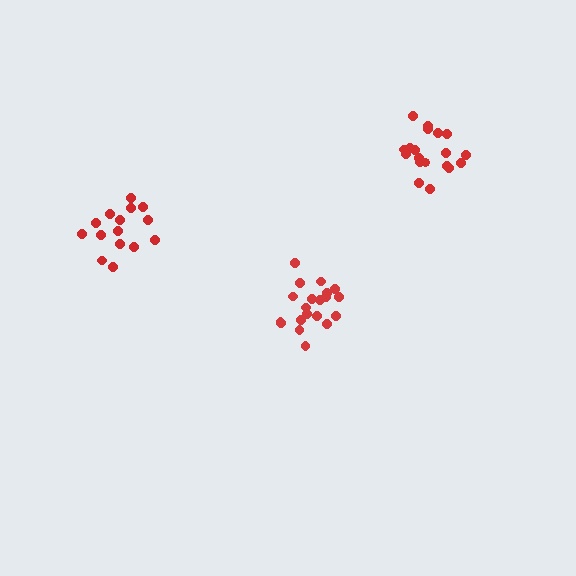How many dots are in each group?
Group 1: 15 dots, Group 2: 20 dots, Group 3: 20 dots (55 total).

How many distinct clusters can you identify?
There are 3 distinct clusters.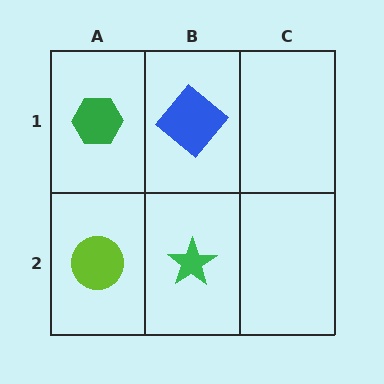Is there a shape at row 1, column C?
No, that cell is empty.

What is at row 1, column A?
A green hexagon.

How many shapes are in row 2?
2 shapes.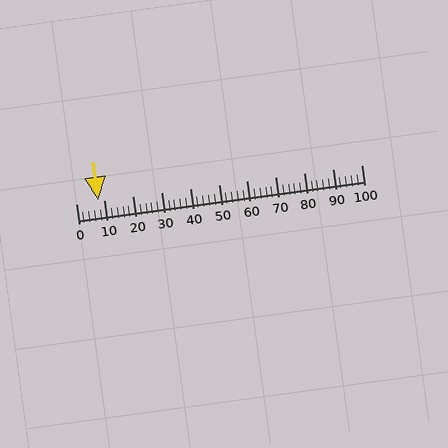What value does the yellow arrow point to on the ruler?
The yellow arrow points to approximately 8.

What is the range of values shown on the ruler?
The ruler shows values from 0 to 100.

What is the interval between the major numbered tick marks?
The major tick marks are spaced 10 units apart.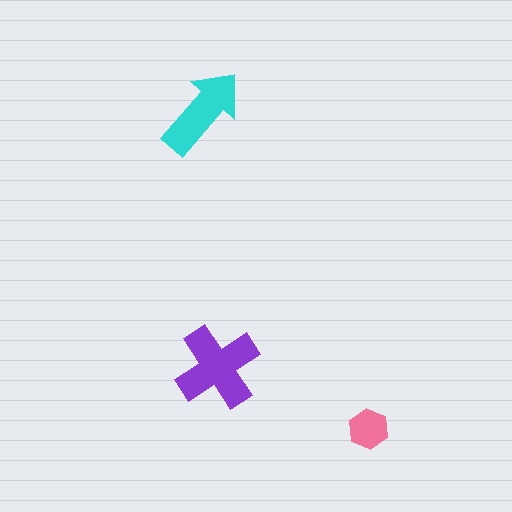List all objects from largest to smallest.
The purple cross, the cyan arrow, the pink hexagon.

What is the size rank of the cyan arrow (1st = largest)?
2nd.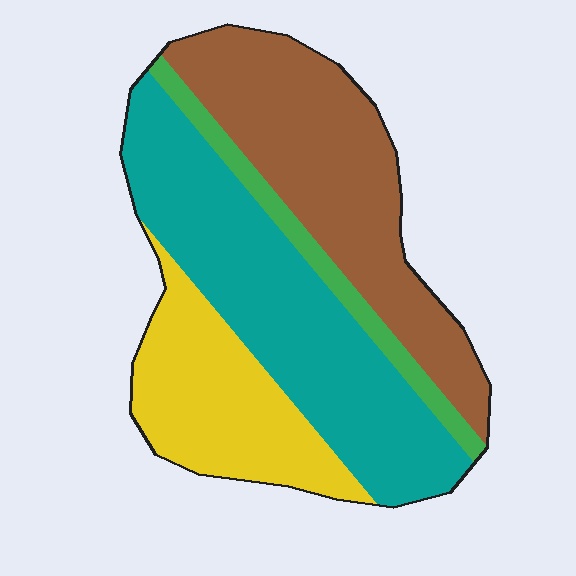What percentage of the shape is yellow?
Yellow takes up between a sixth and a third of the shape.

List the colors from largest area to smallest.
From largest to smallest: teal, brown, yellow, green.